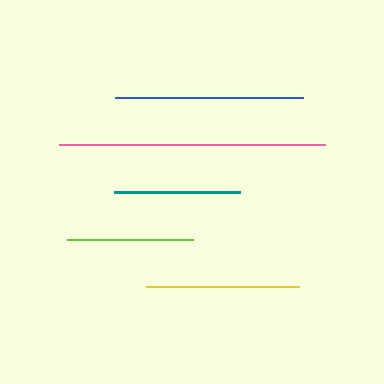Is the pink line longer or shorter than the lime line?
The pink line is longer than the lime line.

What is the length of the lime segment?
The lime segment is approximately 126 pixels long.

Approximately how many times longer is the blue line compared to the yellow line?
The blue line is approximately 1.2 times the length of the yellow line.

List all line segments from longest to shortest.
From longest to shortest: pink, blue, yellow, lime, teal.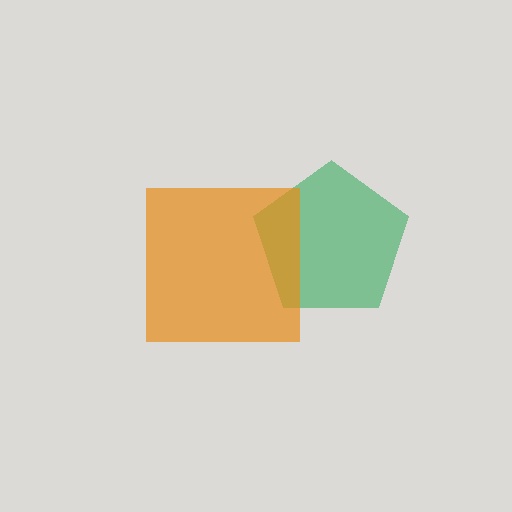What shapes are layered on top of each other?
The layered shapes are: a green pentagon, an orange square.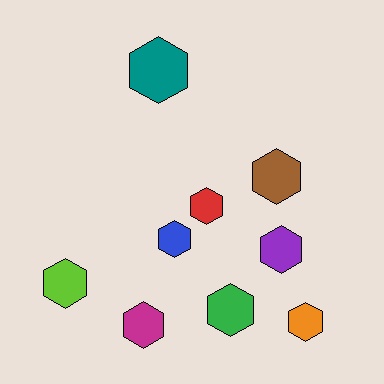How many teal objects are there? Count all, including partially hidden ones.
There is 1 teal object.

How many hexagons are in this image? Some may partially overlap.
There are 9 hexagons.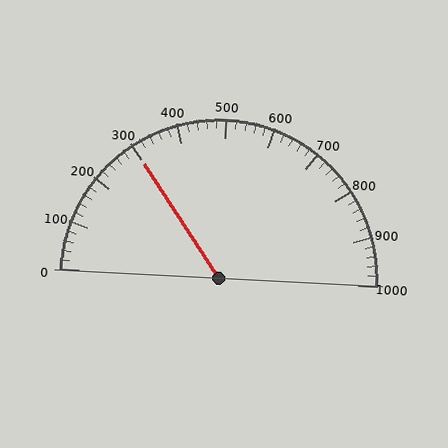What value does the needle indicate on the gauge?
The needle indicates approximately 300.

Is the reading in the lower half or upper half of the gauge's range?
The reading is in the lower half of the range (0 to 1000).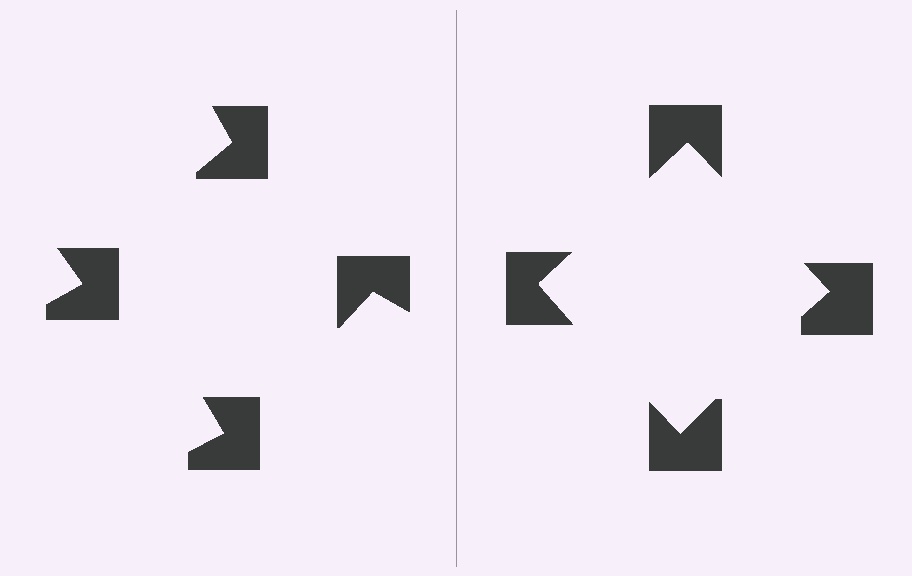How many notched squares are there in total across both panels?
8 — 4 on each side.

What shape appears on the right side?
An illusory square.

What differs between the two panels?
The notched squares are positioned identically on both sides; only the wedge orientations differ. On the right they align to a square; on the left they are misaligned.